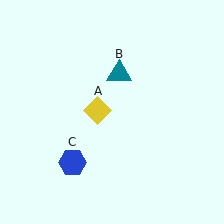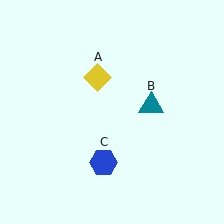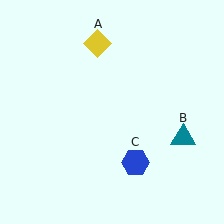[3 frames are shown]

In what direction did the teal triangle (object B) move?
The teal triangle (object B) moved down and to the right.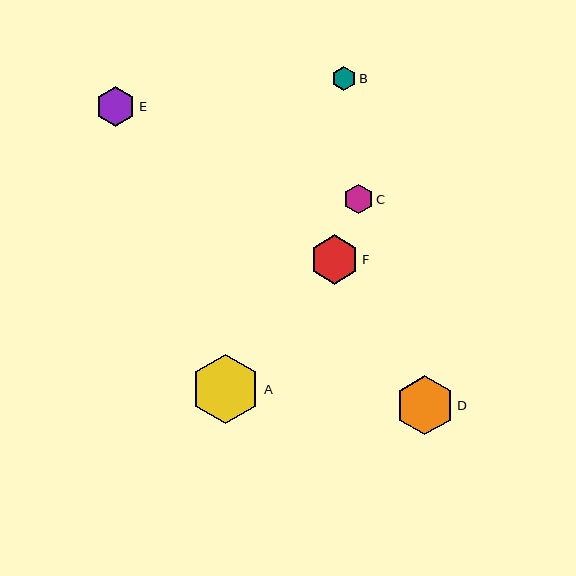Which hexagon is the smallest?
Hexagon B is the smallest with a size of approximately 24 pixels.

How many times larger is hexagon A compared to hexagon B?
Hexagon A is approximately 2.9 times the size of hexagon B.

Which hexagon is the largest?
Hexagon A is the largest with a size of approximately 69 pixels.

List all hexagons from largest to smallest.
From largest to smallest: A, D, F, E, C, B.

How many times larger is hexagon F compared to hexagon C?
Hexagon F is approximately 1.7 times the size of hexagon C.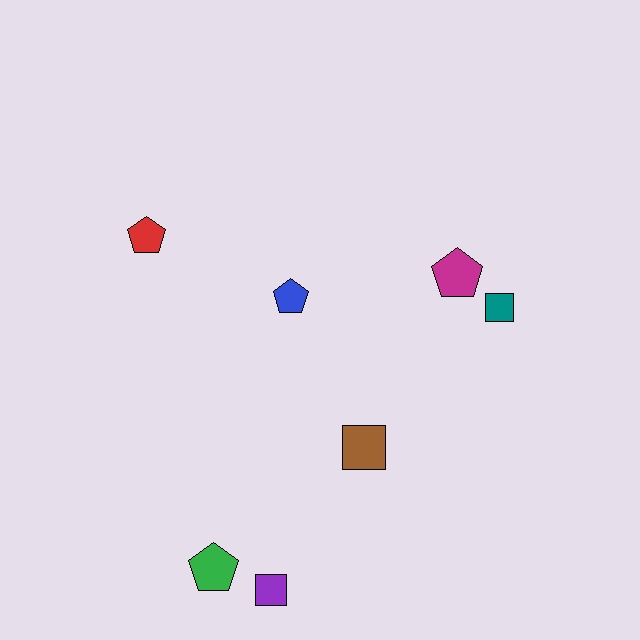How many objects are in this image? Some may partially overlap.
There are 7 objects.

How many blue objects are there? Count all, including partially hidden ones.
There is 1 blue object.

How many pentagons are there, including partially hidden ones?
There are 4 pentagons.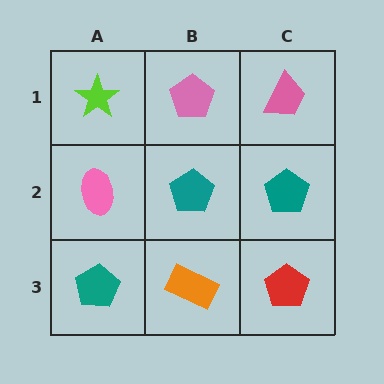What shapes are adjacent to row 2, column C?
A pink trapezoid (row 1, column C), a red pentagon (row 3, column C), a teal pentagon (row 2, column B).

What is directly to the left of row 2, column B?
A pink ellipse.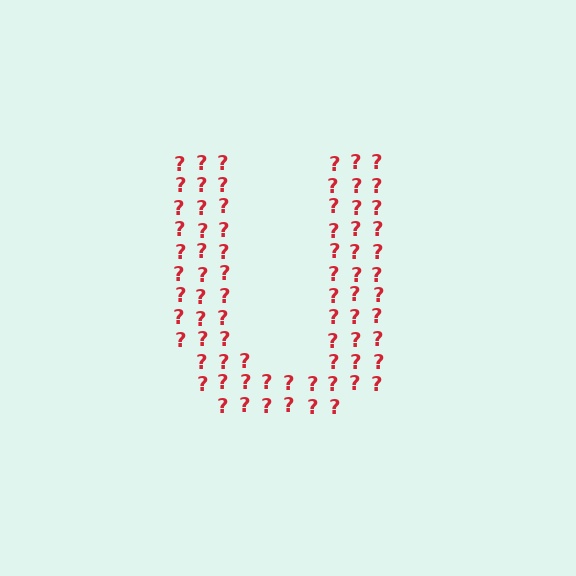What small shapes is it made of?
It is made of small question marks.